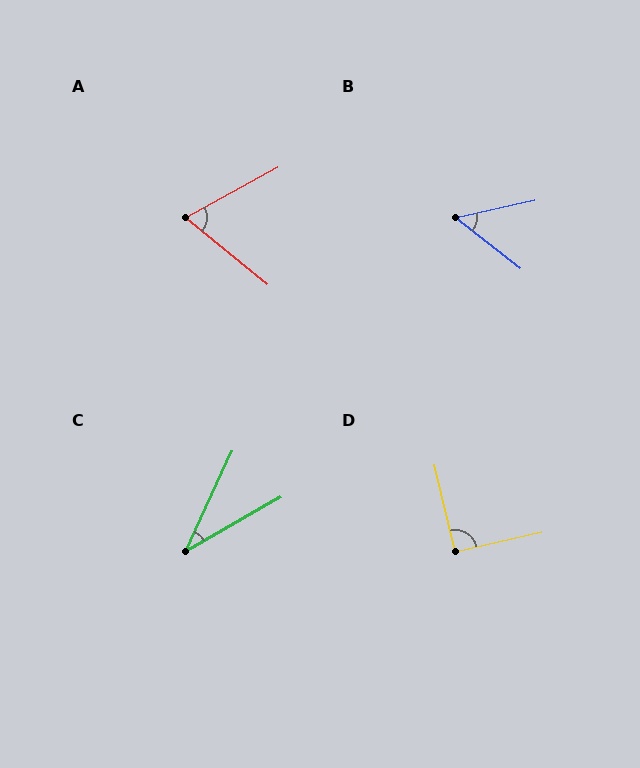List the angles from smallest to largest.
C (36°), B (51°), A (68°), D (91°).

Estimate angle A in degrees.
Approximately 68 degrees.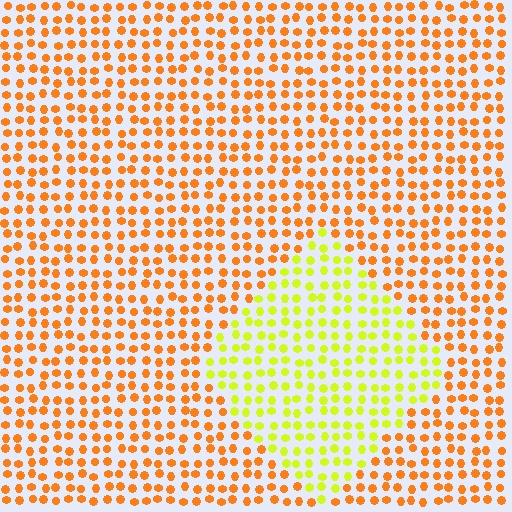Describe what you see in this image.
The image is filled with small orange elements in a uniform arrangement. A diamond-shaped region is visible where the elements are tinted to a slightly different hue, forming a subtle color boundary.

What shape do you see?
I see a diamond.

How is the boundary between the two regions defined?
The boundary is defined purely by a slight shift in hue (about 45 degrees). Spacing, size, and orientation are identical on both sides.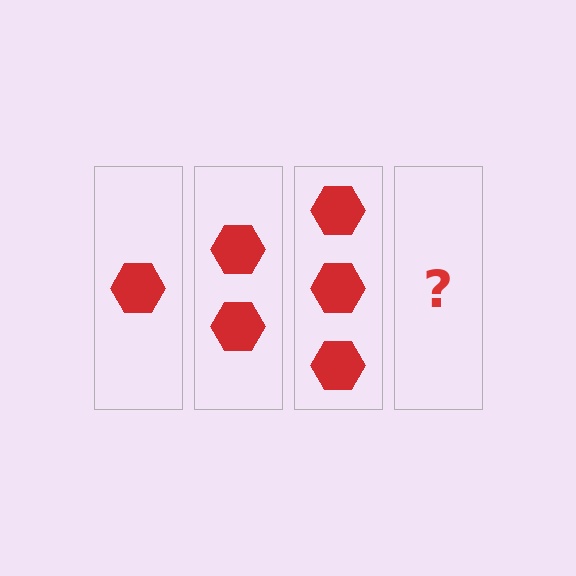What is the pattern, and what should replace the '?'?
The pattern is that each step adds one more hexagon. The '?' should be 4 hexagons.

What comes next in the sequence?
The next element should be 4 hexagons.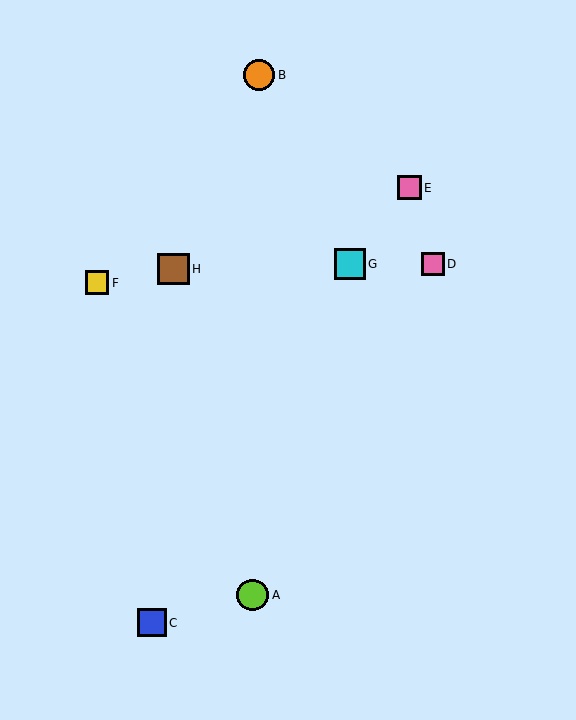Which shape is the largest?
The lime circle (labeled A) is the largest.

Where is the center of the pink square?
The center of the pink square is at (409, 188).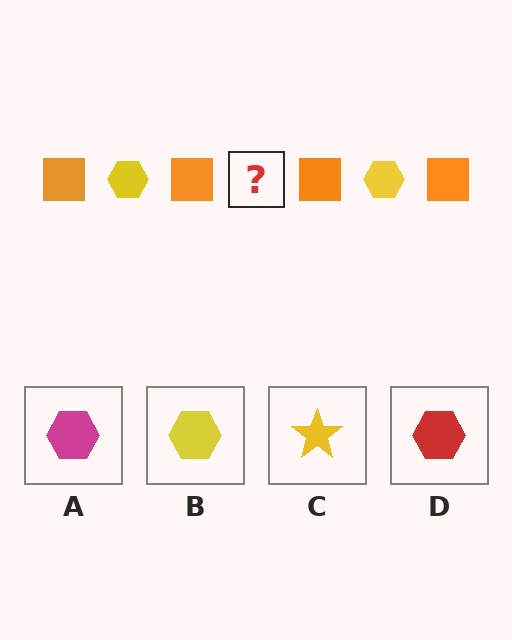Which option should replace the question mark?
Option B.